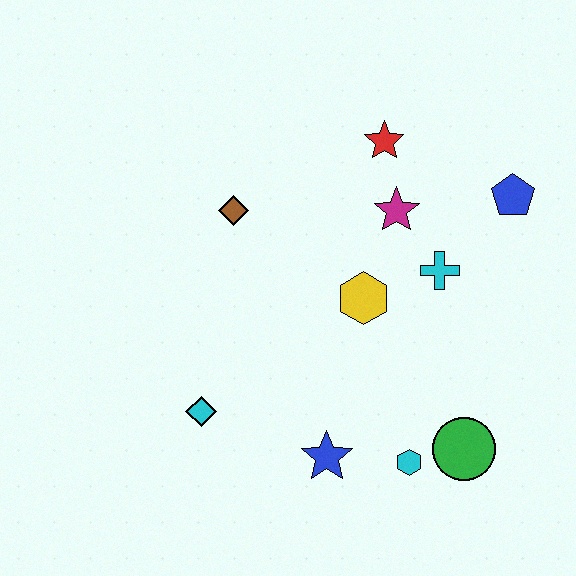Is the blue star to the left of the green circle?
Yes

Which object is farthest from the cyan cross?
The cyan diamond is farthest from the cyan cross.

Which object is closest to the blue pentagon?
The cyan cross is closest to the blue pentagon.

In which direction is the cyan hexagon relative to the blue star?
The cyan hexagon is to the right of the blue star.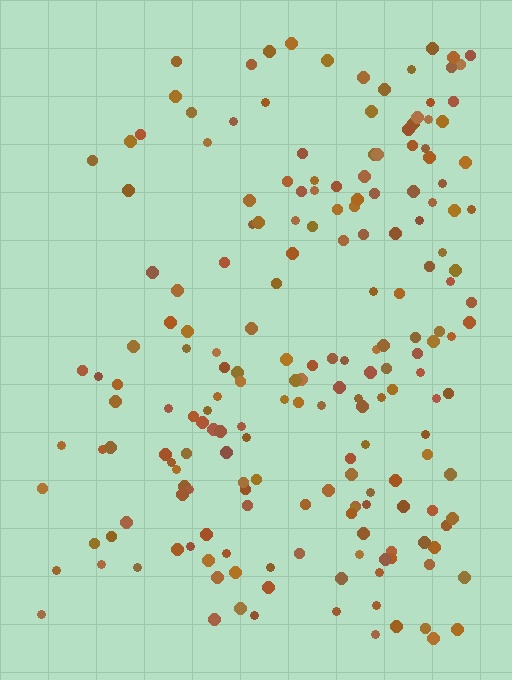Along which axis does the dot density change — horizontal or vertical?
Horizontal.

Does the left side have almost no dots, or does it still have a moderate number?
Still a moderate number, just noticeably fewer than the right.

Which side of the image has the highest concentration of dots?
The right.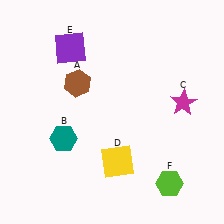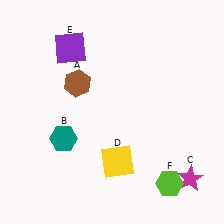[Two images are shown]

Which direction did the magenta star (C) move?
The magenta star (C) moved down.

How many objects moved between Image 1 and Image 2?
1 object moved between the two images.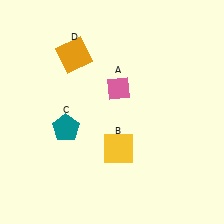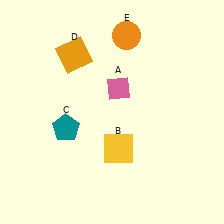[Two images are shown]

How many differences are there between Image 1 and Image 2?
There is 1 difference between the two images.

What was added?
An orange circle (E) was added in Image 2.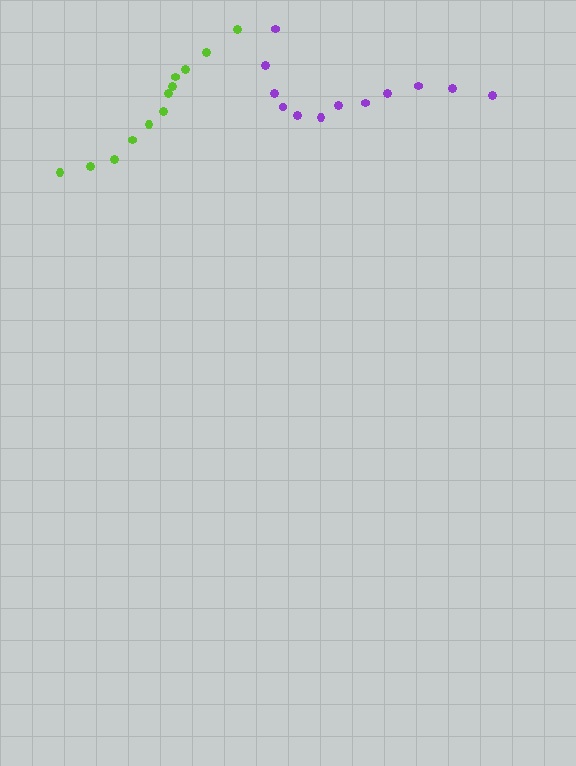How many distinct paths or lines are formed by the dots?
There are 2 distinct paths.